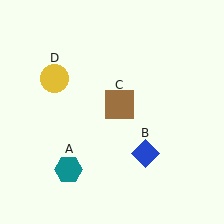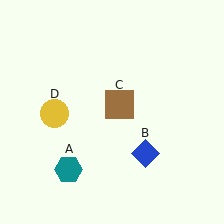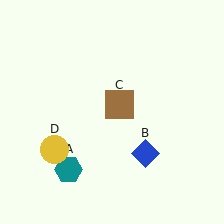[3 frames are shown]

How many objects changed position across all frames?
1 object changed position: yellow circle (object D).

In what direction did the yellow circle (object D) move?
The yellow circle (object D) moved down.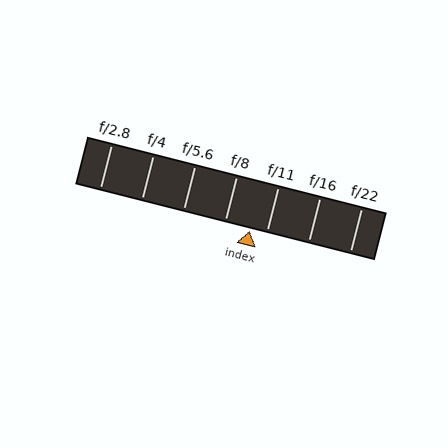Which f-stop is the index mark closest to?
The index mark is closest to f/11.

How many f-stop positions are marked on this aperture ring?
There are 7 f-stop positions marked.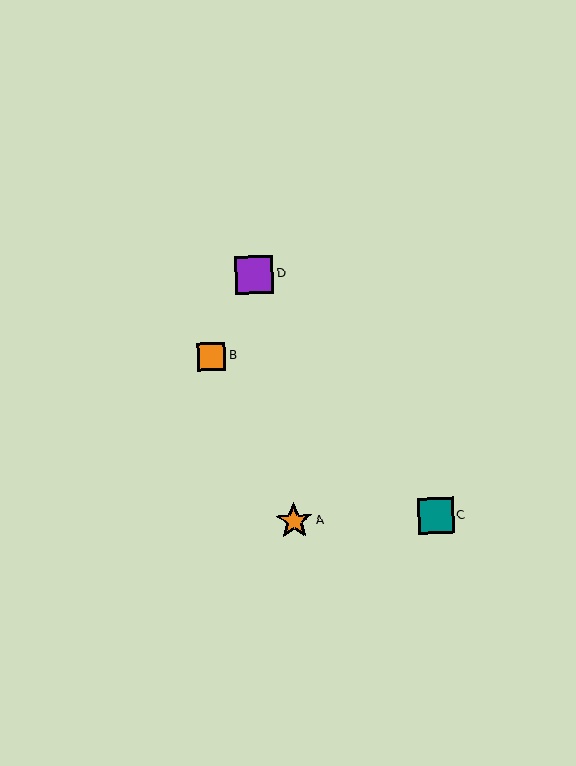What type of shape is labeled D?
Shape D is a purple square.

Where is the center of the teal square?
The center of the teal square is at (436, 516).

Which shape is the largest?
The purple square (labeled D) is the largest.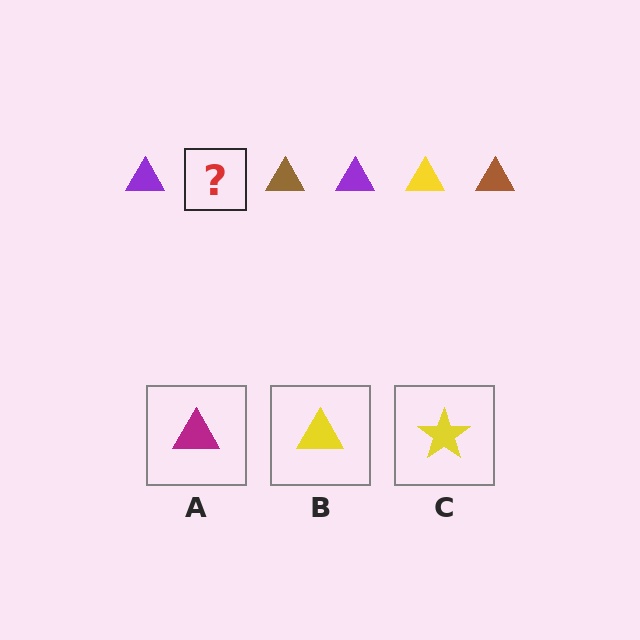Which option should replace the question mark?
Option B.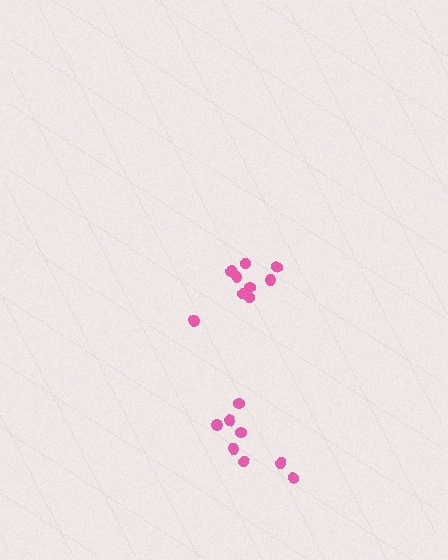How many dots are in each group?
Group 1: 8 dots, Group 2: 9 dots (17 total).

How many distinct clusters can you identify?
There are 2 distinct clusters.